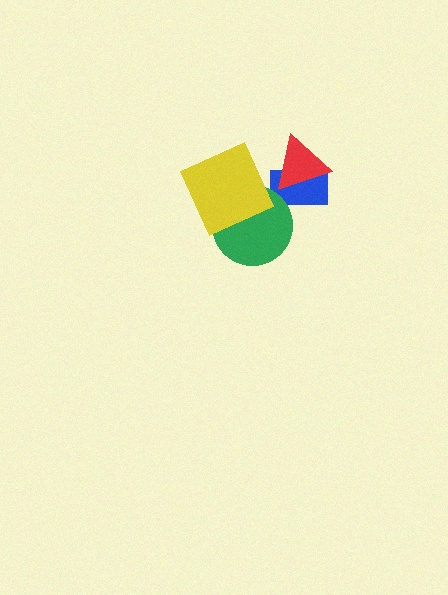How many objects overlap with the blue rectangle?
2 objects overlap with the blue rectangle.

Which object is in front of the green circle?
The yellow diamond is in front of the green circle.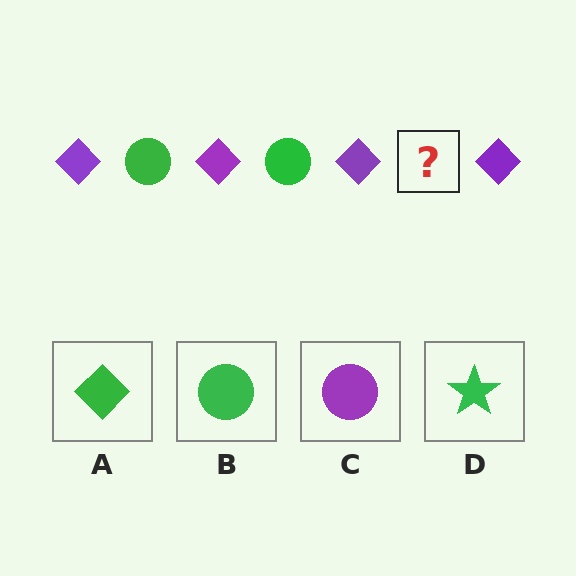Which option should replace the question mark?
Option B.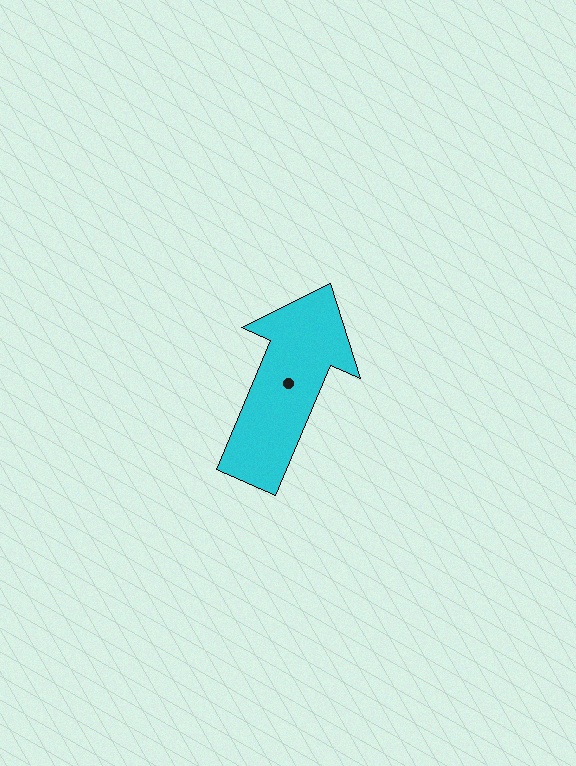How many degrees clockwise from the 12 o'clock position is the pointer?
Approximately 23 degrees.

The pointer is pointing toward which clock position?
Roughly 1 o'clock.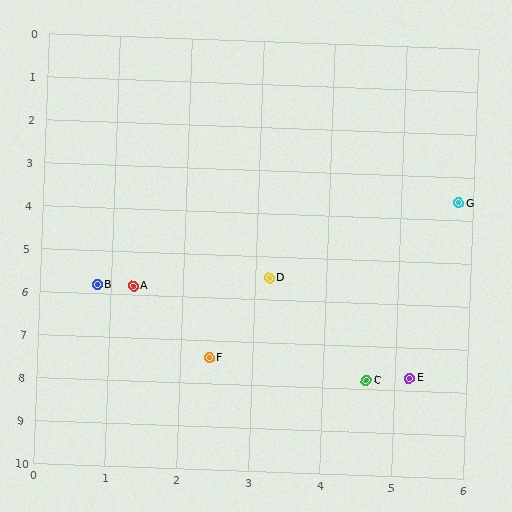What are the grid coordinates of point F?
Point F is at approximately (2.4, 7.4).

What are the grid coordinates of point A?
Point A is at approximately (1.3, 5.8).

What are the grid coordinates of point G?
Point G is at approximately (5.8, 3.6).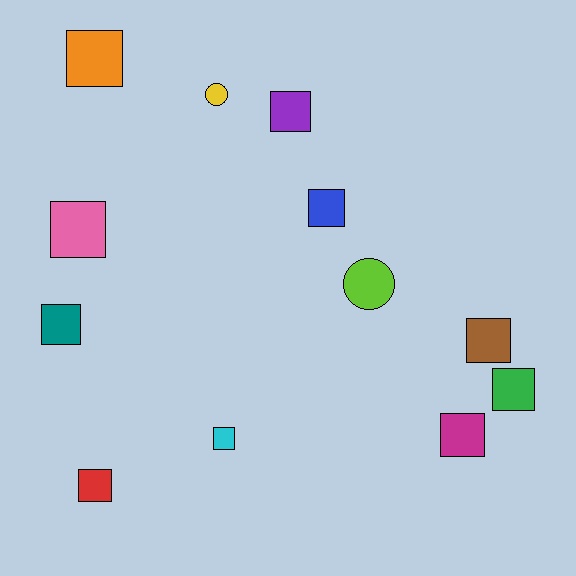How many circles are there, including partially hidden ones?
There are 2 circles.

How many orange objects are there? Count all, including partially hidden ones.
There is 1 orange object.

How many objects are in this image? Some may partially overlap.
There are 12 objects.